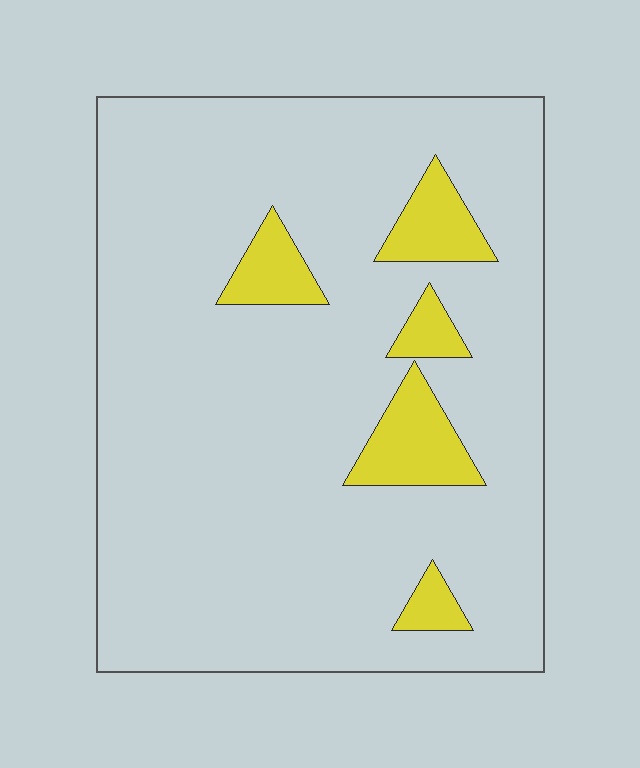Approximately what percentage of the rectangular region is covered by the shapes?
Approximately 10%.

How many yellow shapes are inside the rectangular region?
5.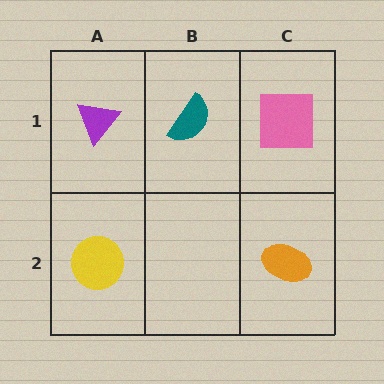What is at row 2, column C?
An orange ellipse.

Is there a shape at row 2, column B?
No, that cell is empty.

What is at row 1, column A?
A purple triangle.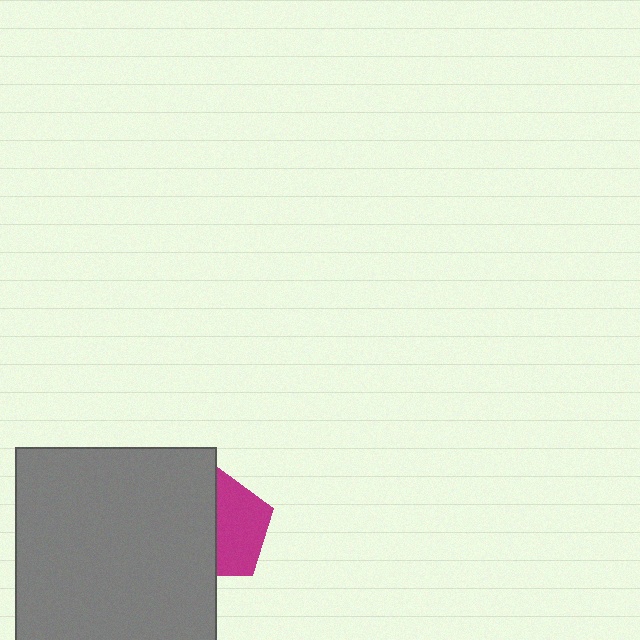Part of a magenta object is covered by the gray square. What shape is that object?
It is a pentagon.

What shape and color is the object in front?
The object in front is a gray square.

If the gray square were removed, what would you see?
You would see the complete magenta pentagon.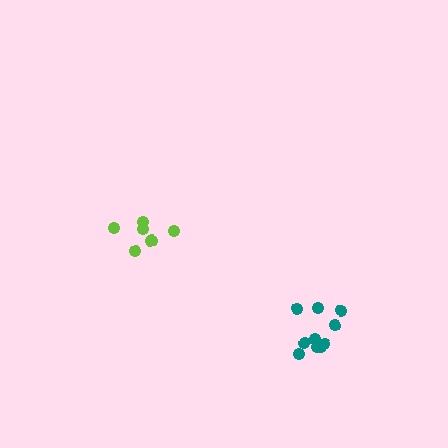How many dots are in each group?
Group 1: 7 dots, Group 2: 10 dots (17 total).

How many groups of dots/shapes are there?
There are 2 groups.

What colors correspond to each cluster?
The clusters are colored: lime, teal.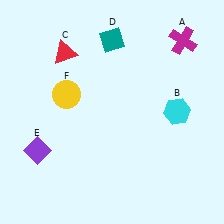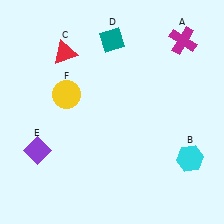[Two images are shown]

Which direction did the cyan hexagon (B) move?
The cyan hexagon (B) moved down.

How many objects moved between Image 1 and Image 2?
1 object moved between the two images.